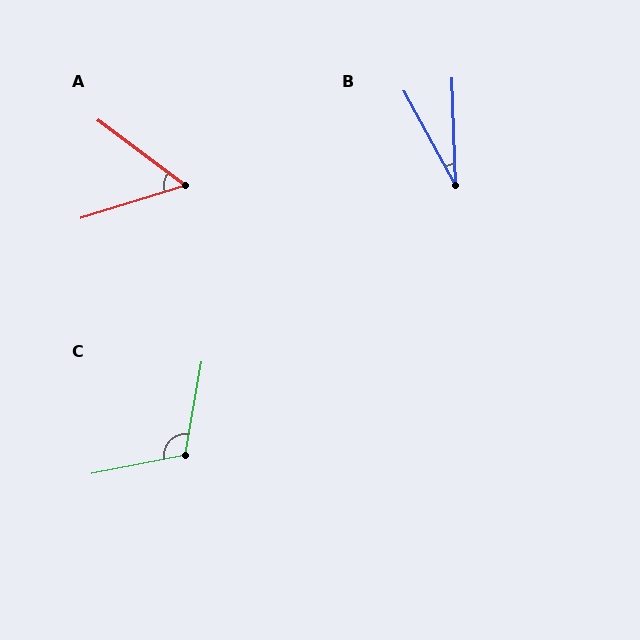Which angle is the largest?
C, at approximately 111 degrees.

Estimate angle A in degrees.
Approximately 54 degrees.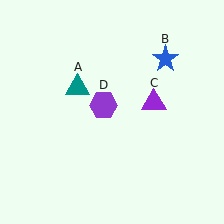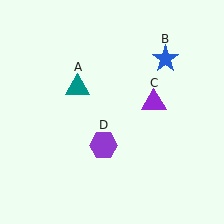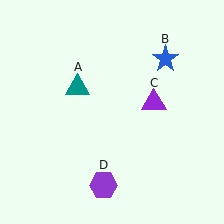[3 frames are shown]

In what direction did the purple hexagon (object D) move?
The purple hexagon (object D) moved down.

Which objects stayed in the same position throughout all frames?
Teal triangle (object A) and blue star (object B) and purple triangle (object C) remained stationary.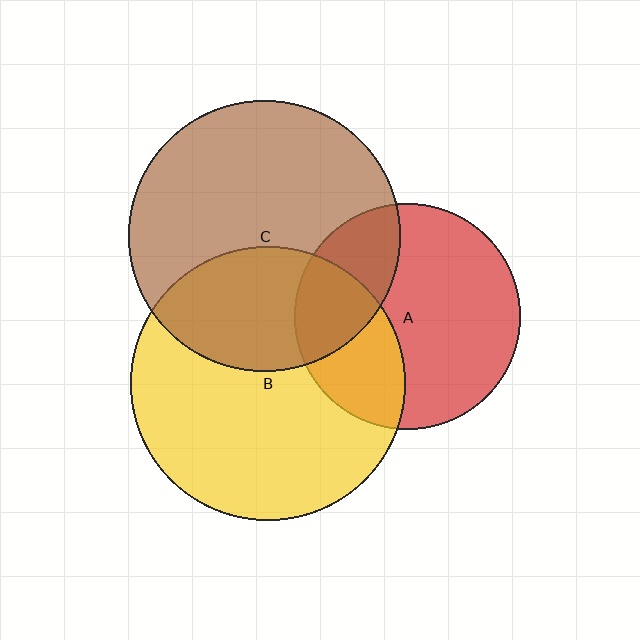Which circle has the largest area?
Circle B (yellow).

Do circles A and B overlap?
Yes.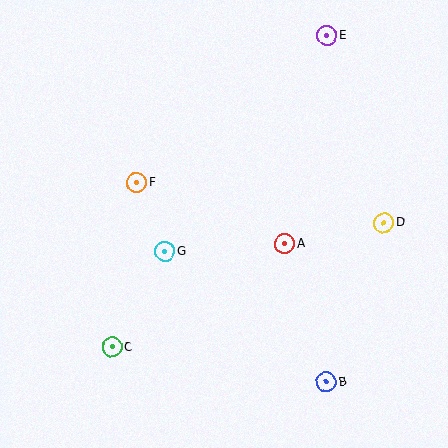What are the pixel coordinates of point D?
Point D is at (384, 223).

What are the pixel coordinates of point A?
Point A is at (285, 244).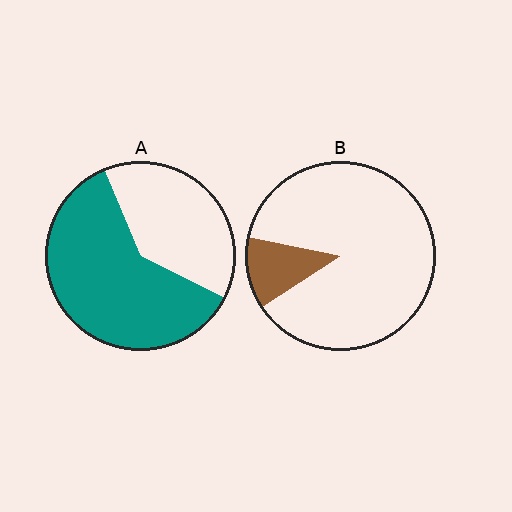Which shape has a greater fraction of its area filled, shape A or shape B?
Shape A.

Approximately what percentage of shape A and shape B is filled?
A is approximately 60% and B is approximately 15%.